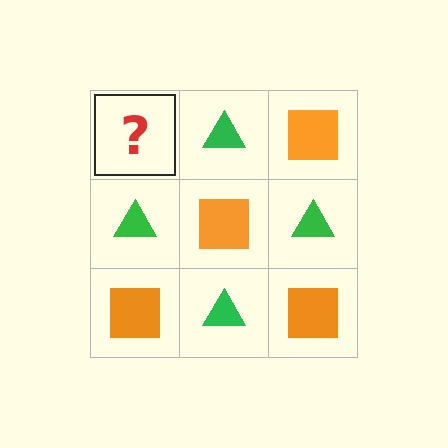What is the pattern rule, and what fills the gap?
The rule is that it alternates orange square and green triangle in a checkerboard pattern. The gap should be filled with an orange square.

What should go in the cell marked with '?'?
The missing cell should contain an orange square.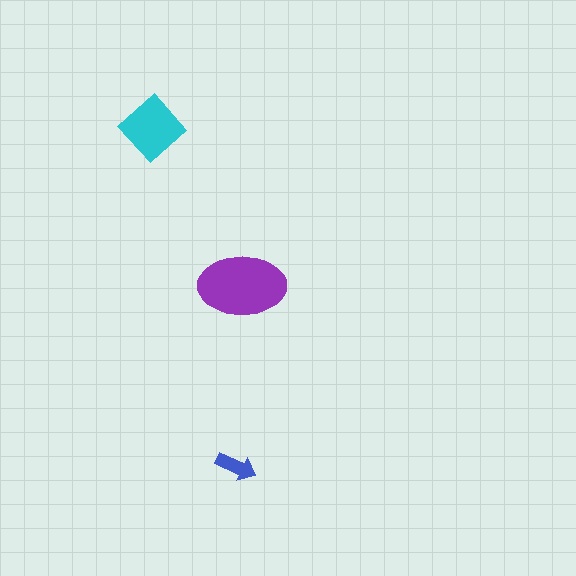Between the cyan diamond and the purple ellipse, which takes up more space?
The purple ellipse.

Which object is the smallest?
The blue arrow.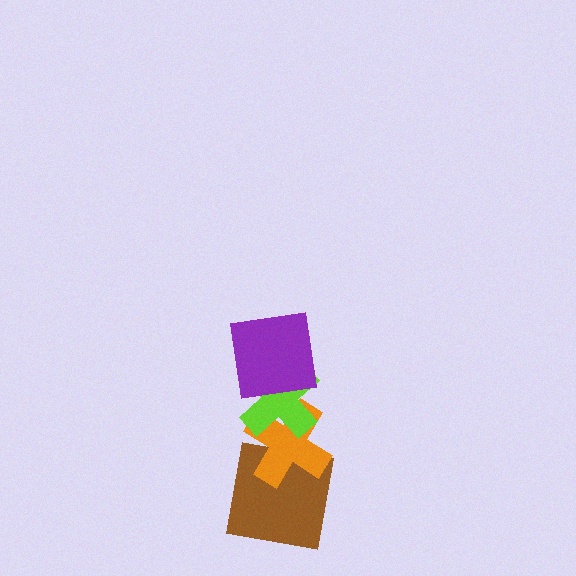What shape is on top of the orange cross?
The lime cross is on top of the orange cross.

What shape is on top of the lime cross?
The purple square is on top of the lime cross.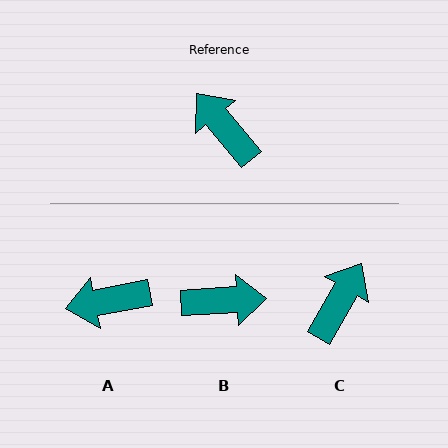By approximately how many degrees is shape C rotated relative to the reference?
Approximately 69 degrees clockwise.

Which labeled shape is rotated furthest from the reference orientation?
B, about 126 degrees away.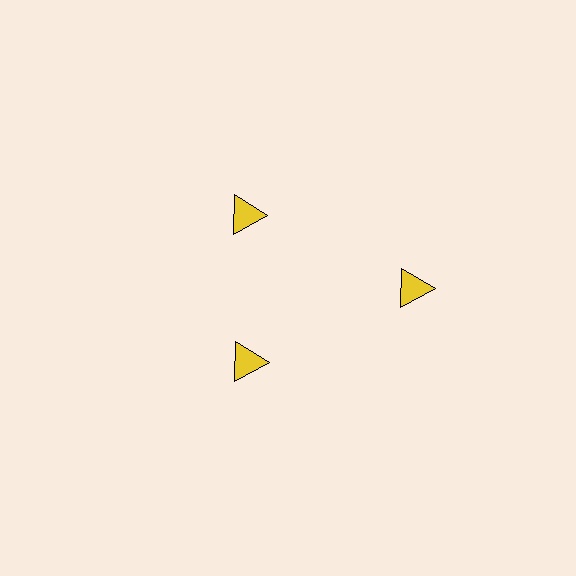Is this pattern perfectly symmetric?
No. The 3 yellow triangles are arranged in a ring, but one element near the 3 o'clock position is pushed outward from the center, breaking the 3-fold rotational symmetry.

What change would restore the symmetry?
The symmetry would be restored by moving it inward, back onto the ring so that all 3 triangles sit at equal angles and equal distance from the center.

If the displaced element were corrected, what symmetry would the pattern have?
It would have 3-fold rotational symmetry — the pattern would map onto itself every 120 degrees.